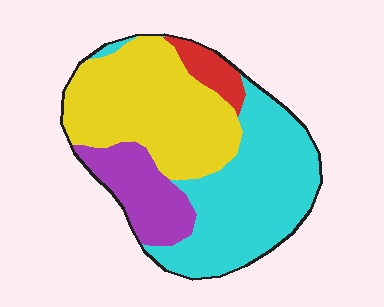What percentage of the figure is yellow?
Yellow takes up about three eighths (3/8) of the figure.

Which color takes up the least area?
Red, at roughly 5%.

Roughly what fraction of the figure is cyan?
Cyan takes up about two fifths (2/5) of the figure.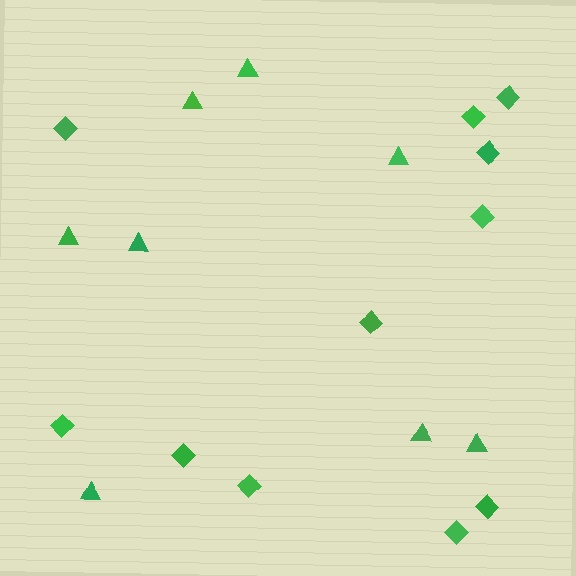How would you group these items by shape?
There are 2 groups: one group of triangles (8) and one group of diamonds (11).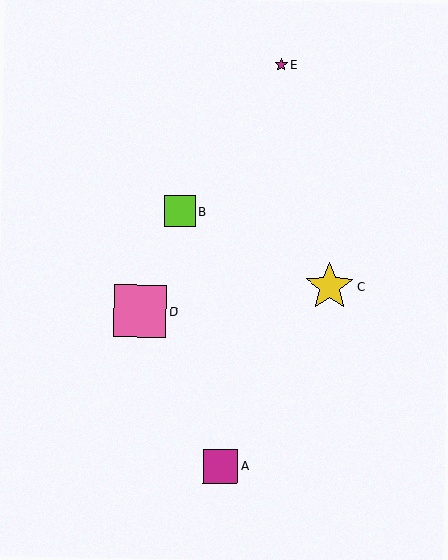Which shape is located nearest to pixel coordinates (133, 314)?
The pink square (labeled D) at (140, 311) is nearest to that location.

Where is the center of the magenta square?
The center of the magenta square is at (221, 466).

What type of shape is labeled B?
Shape B is a lime square.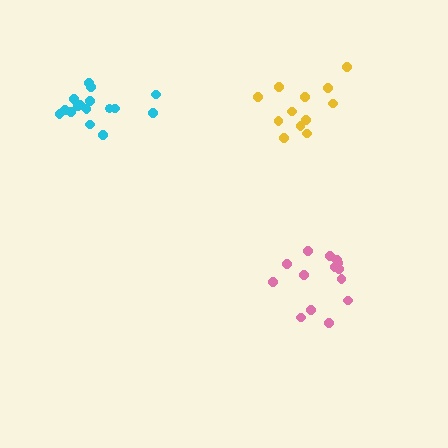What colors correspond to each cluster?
The clusters are colored: yellow, pink, cyan.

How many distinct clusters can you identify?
There are 3 distinct clusters.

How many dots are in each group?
Group 1: 12 dots, Group 2: 14 dots, Group 3: 16 dots (42 total).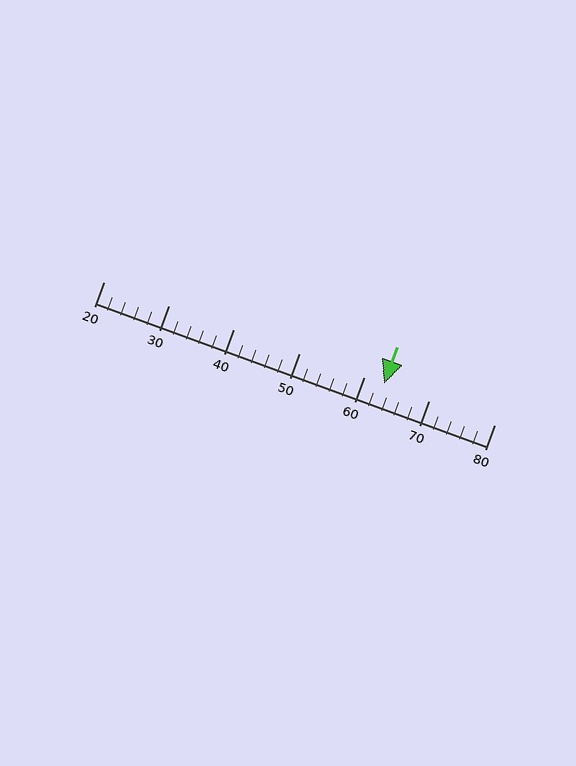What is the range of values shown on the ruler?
The ruler shows values from 20 to 80.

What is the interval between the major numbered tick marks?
The major tick marks are spaced 10 units apart.